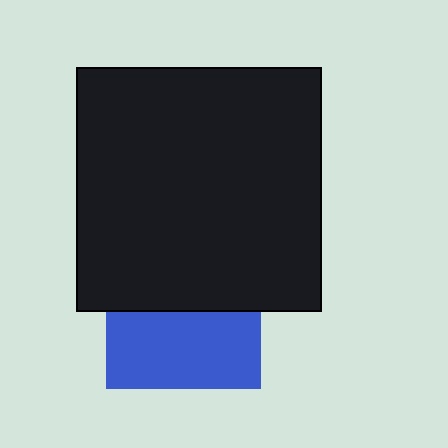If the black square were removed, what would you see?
You would see the complete blue square.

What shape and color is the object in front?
The object in front is a black square.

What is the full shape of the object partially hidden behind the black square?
The partially hidden object is a blue square.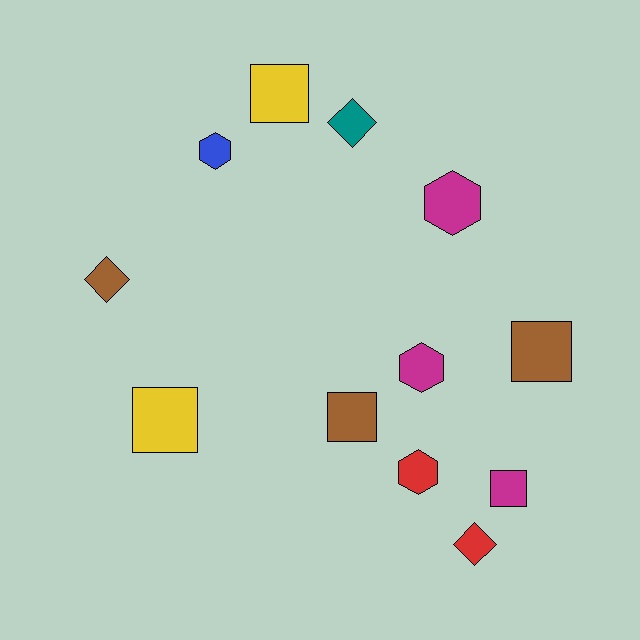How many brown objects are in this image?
There are 3 brown objects.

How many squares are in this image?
There are 5 squares.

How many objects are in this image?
There are 12 objects.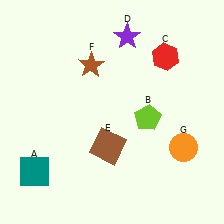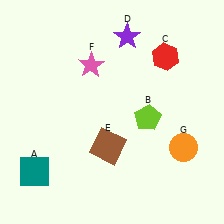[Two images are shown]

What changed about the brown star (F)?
In Image 1, F is brown. In Image 2, it changed to pink.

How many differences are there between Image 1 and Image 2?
There is 1 difference between the two images.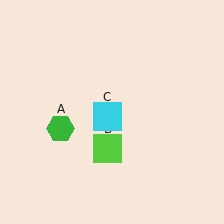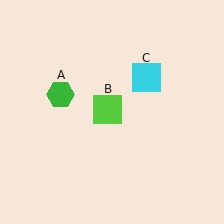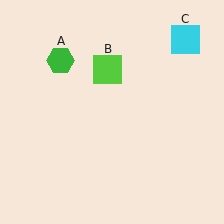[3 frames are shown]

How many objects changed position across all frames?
3 objects changed position: green hexagon (object A), lime square (object B), cyan square (object C).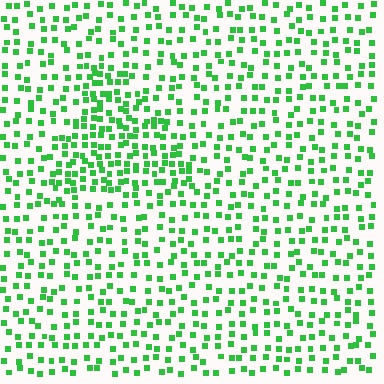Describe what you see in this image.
The image contains small green elements arranged at two different densities. A triangle-shaped region is visible where the elements are more densely packed than the surrounding area.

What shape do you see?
I see a triangle.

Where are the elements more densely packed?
The elements are more densely packed inside the triangle boundary.